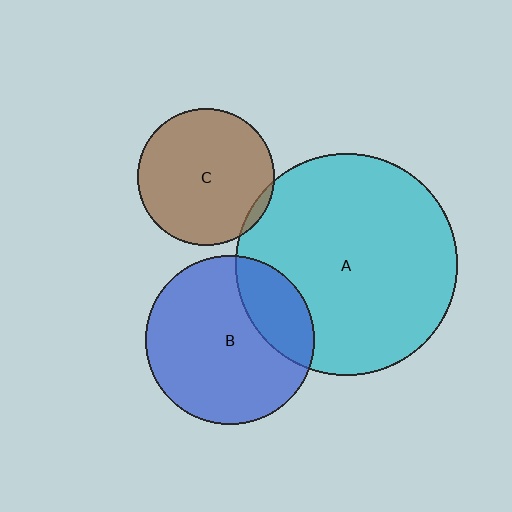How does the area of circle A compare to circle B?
Approximately 1.7 times.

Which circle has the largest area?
Circle A (cyan).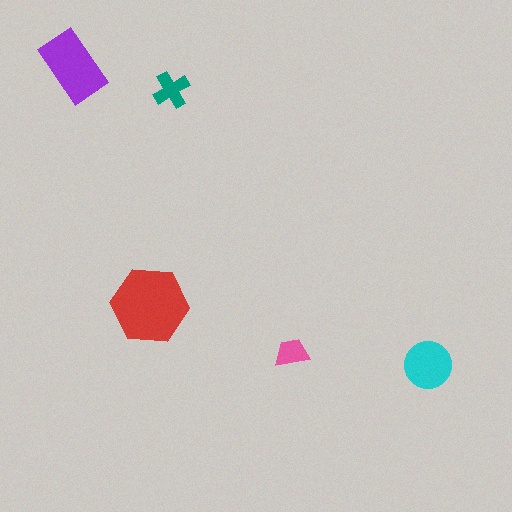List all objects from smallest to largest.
The pink trapezoid, the teal cross, the cyan circle, the purple rectangle, the red hexagon.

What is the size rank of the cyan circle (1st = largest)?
3rd.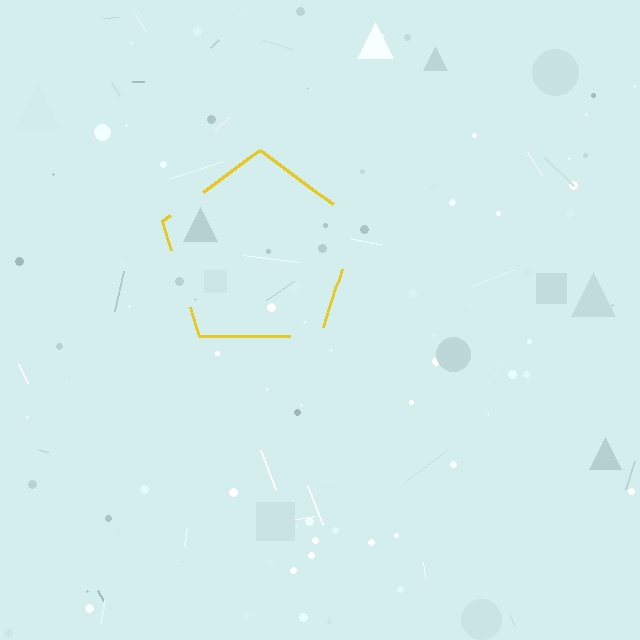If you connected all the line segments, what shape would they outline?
They would outline a pentagon.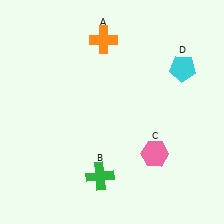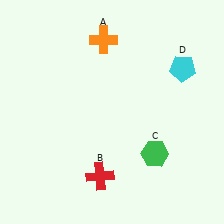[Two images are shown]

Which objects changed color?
B changed from green to red. C changed from pink to green.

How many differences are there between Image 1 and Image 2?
There are 2 differences between the two images.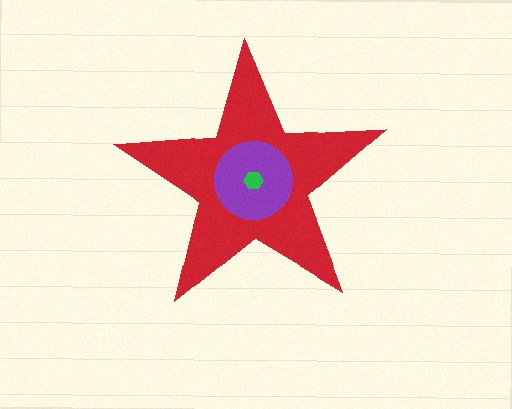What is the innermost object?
The green hexagon.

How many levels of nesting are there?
3.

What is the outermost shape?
The red star.